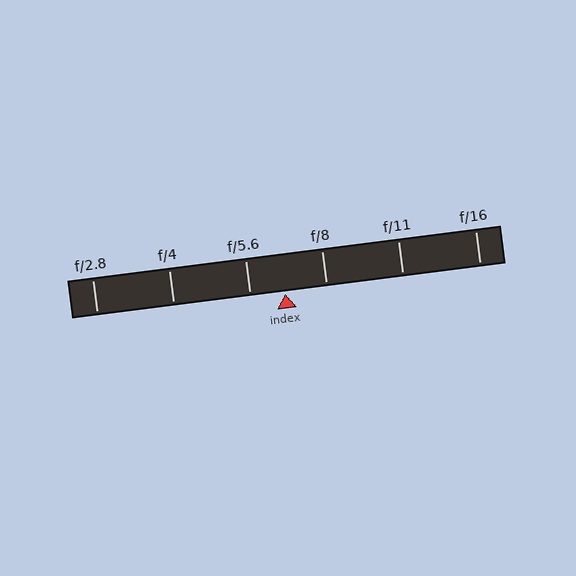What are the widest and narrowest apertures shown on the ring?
The widest aperture shown is f/2.8 and the narrowest is f/16.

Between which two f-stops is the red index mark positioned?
The index mark is between f/5.6 and f/8.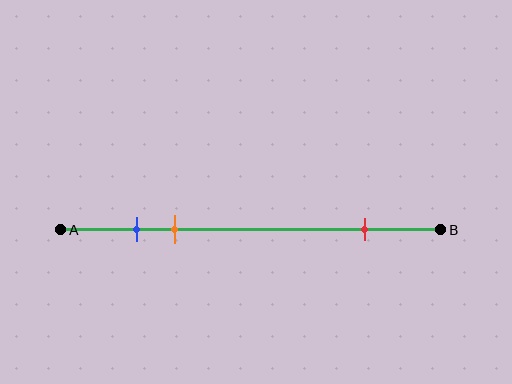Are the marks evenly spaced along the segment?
No, the marks are not evenly spaced.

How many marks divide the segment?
There are 3 marks dividing the segment.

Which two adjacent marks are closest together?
The blue and orange marks are the closest adjacent pair.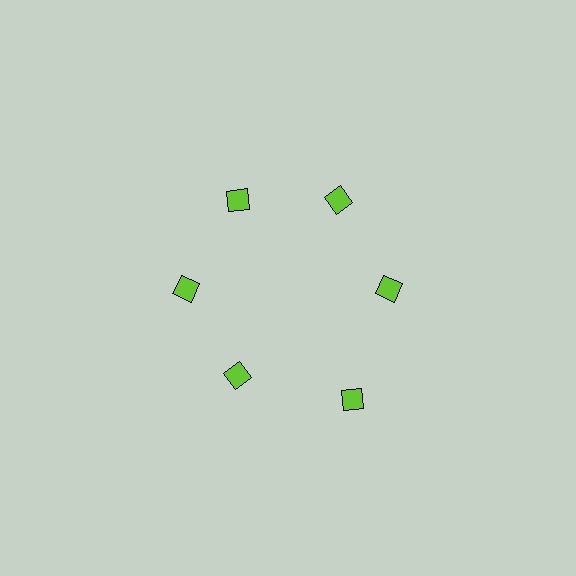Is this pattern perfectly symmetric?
No. The 6 lime squares are arranged in a ring, but one element near the 5 o'clock position is pushed outward from the center, breaking the 6-fold rotational symmetry.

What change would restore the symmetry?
The symmetry would be restored by moving it inward, back onto the ring so that all 6 squares sit at equal angles and equal distance from the center.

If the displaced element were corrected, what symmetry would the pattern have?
It would have 6-fold rotational symmetry — the pattern would map onto itself every 60 degrees.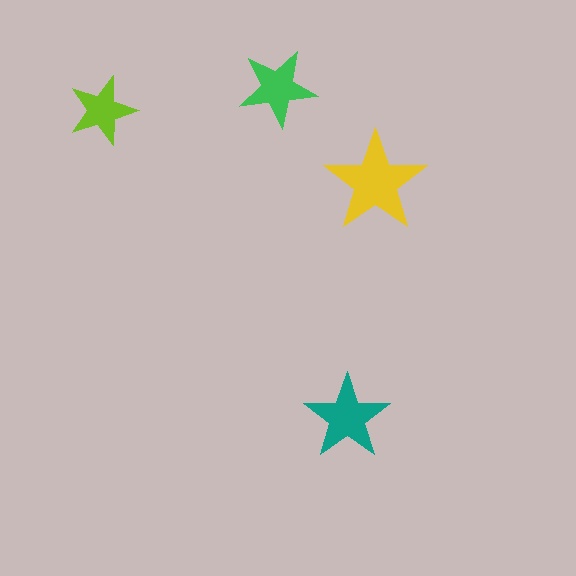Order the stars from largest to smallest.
the yellow one, the teal one, the green one, the lime one.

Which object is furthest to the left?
The lime star is leftmost.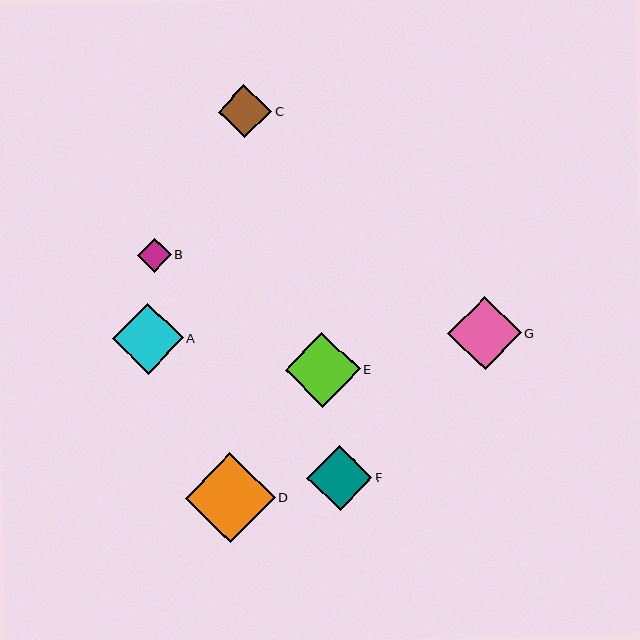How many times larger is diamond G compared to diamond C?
Diamond G is approximately 1.4 times the size of diamond C.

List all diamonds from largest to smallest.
From largest to smallest: D, E, G, A, F, C, B.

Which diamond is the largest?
Diamond D is the largest with a size of approximately 89 pixels.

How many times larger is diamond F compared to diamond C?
Diamond F is approximately 1.2 times the size of diamond C.